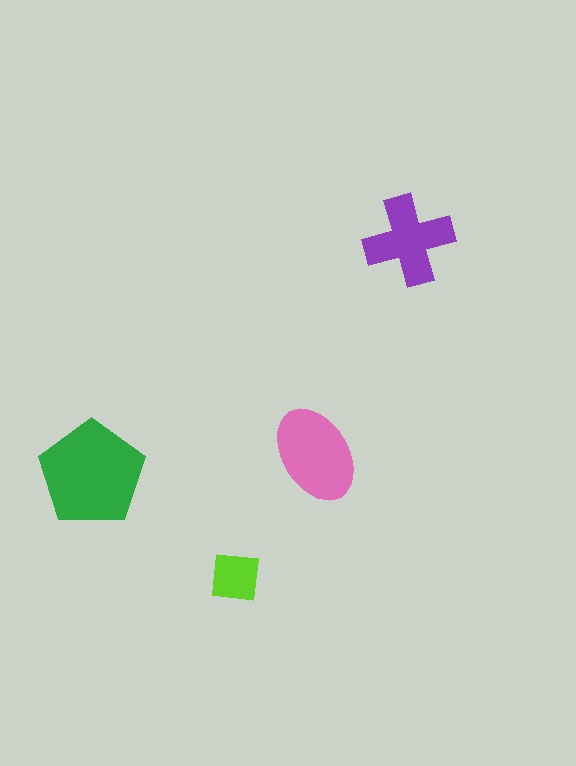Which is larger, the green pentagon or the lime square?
The green pentagon.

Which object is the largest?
The green pentagon.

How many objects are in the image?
There are 4 objects in the image.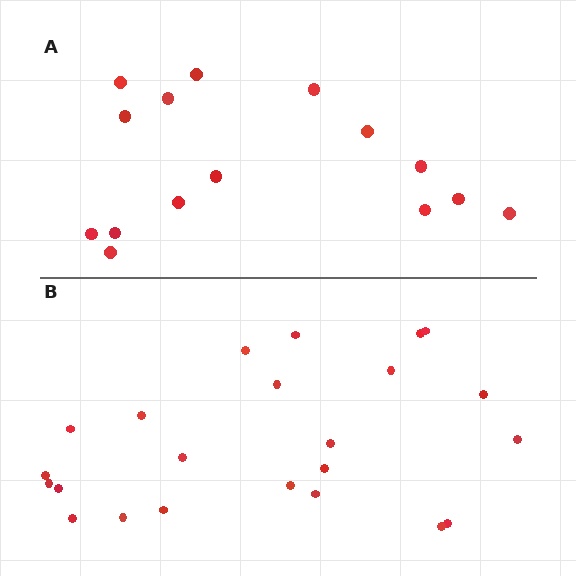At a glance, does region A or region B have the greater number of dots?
Region B (the bottom region) has more dots.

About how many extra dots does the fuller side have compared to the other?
Region B has roughly 8 or so more dots than region A.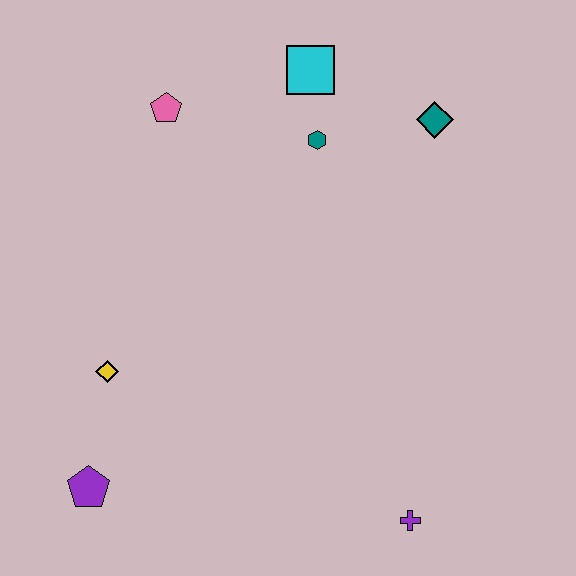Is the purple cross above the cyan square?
No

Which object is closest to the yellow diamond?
The purple pentagon is closest to the yellow diamond.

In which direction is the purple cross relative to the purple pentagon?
The purple cross is to the right of the purple pentagon.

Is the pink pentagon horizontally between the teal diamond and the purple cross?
No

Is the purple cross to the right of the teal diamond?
No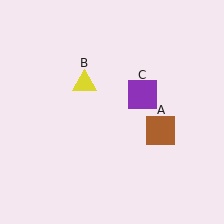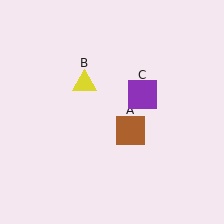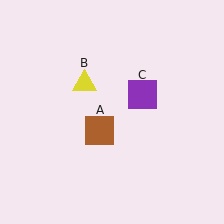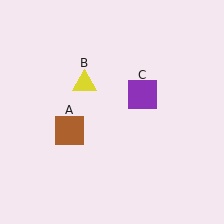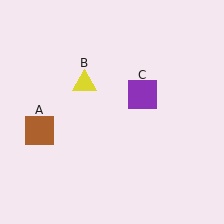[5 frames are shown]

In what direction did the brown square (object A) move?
The brown square (object A) moved left.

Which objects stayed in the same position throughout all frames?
Yellow triangle (object B) and purple square (object C) remained stationary.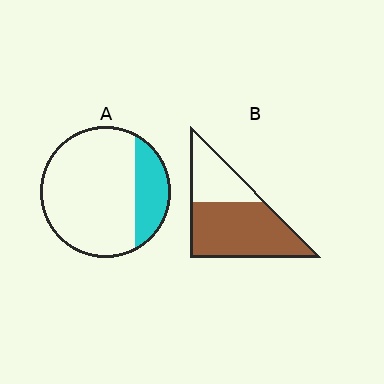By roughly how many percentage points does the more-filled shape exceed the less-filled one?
By roughly 45 percentage points (B over A).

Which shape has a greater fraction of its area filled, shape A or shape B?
Shape B.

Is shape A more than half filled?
No.